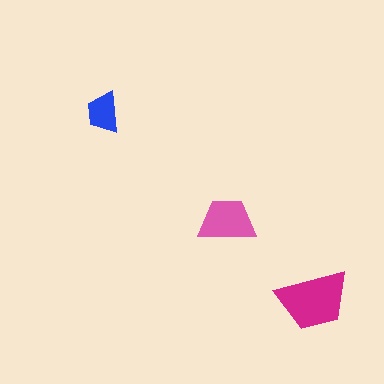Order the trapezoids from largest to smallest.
the magenta one, the pink one, the blue one.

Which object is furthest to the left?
The blue trapezoid is leftmost.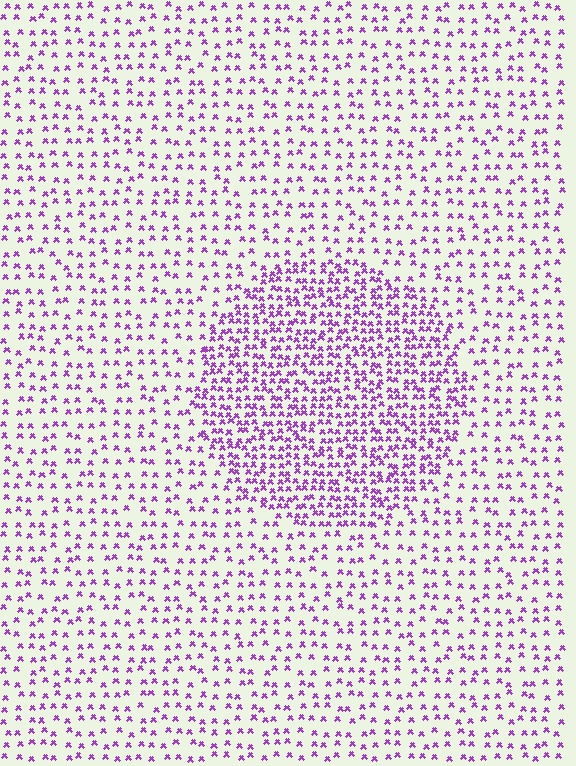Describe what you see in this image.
The image contains small purple elements arranged at two different densities. A circle-shaped region is visible where the elements are more densely packed than the surrounding area.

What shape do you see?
I see a circle.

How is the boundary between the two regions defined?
The boundary is defined by a change in element density (approximately 2.2x ratio). All elements are the same color, size, and shape.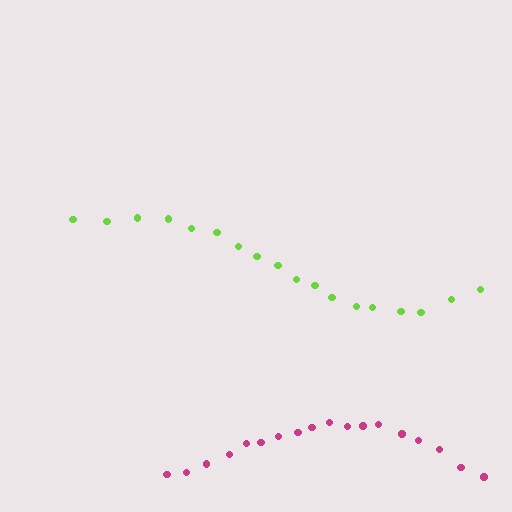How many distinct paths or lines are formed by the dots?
There are 2 distinct paths.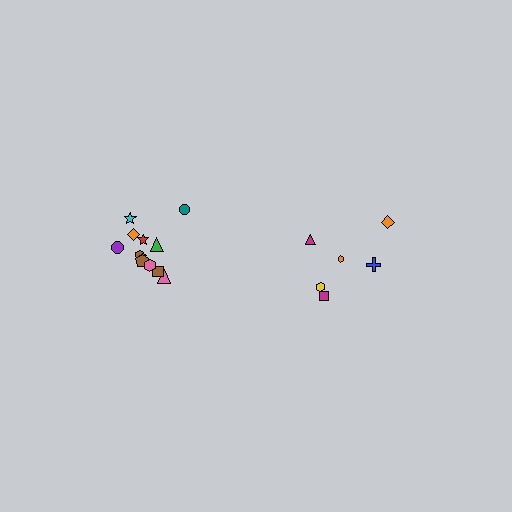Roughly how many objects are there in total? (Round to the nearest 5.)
Roughly 20 objects in total.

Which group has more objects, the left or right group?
The left group.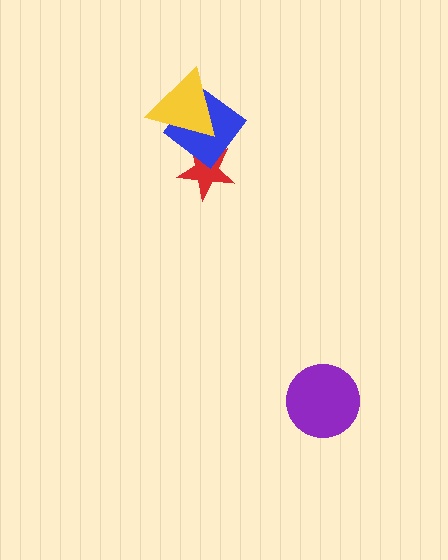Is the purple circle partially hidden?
No, no other shape covers it.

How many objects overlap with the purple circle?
0 objects overlap with the purple circle.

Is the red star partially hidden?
Yes, it is partially covered by another shape.